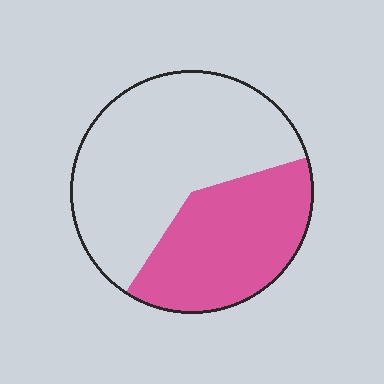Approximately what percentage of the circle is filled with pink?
Approximately 40%.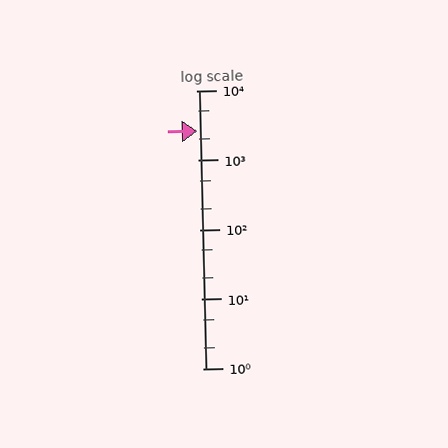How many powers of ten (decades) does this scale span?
The scale spans 4 decades, from 1 to 10000.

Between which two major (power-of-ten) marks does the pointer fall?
The pointer is between 1000 and 10000.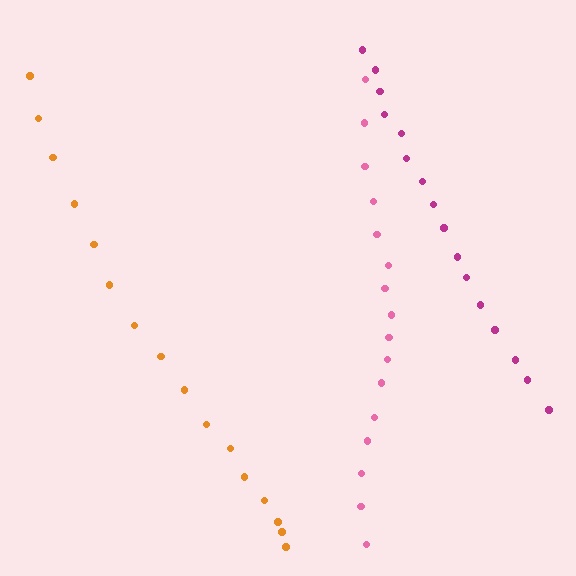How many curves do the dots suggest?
There are 3 distinct paths.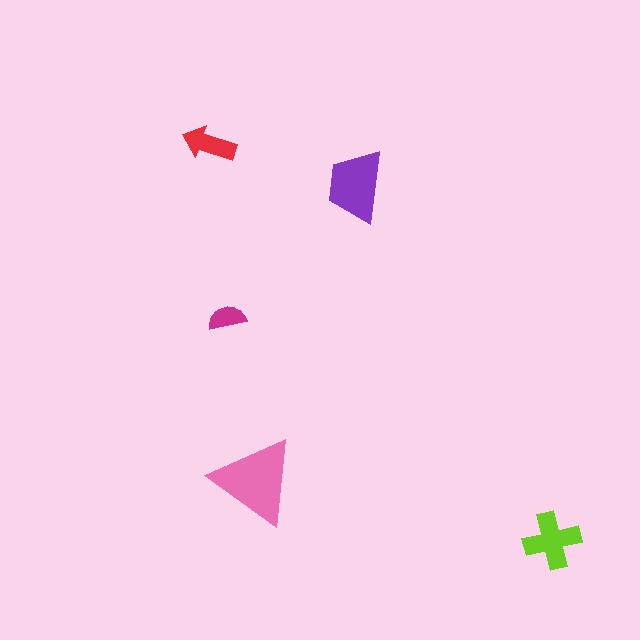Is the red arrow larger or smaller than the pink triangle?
Smaller.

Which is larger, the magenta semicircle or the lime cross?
The lime cross.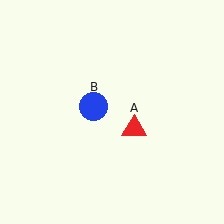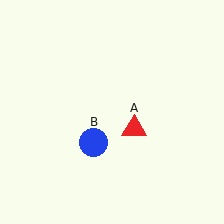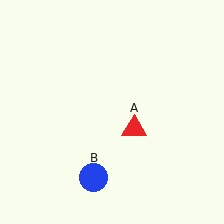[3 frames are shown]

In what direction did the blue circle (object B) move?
The blue circle (object B) moved down.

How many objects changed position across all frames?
1 object changed position: blue circle (object B).